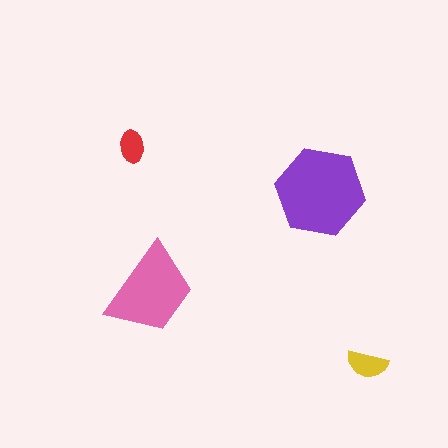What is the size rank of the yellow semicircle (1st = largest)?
3rd.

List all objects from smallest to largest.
The red ellipse, the yellow semicircle, the pink trapezoid, the purple hexagon.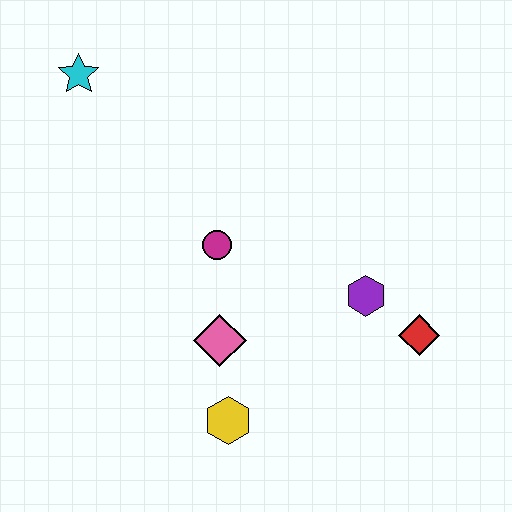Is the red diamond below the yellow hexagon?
No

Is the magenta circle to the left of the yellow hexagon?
Yes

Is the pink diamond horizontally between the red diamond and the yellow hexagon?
No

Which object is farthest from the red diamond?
The cyan star is farthest from the red diamond.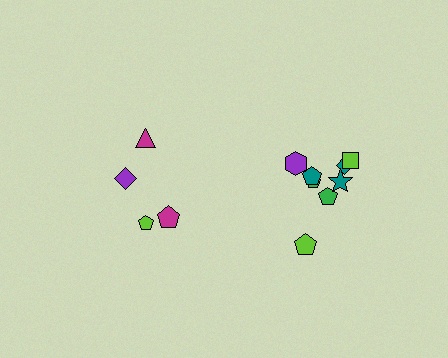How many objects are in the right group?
There are 8 objects.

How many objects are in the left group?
There are 4 objects.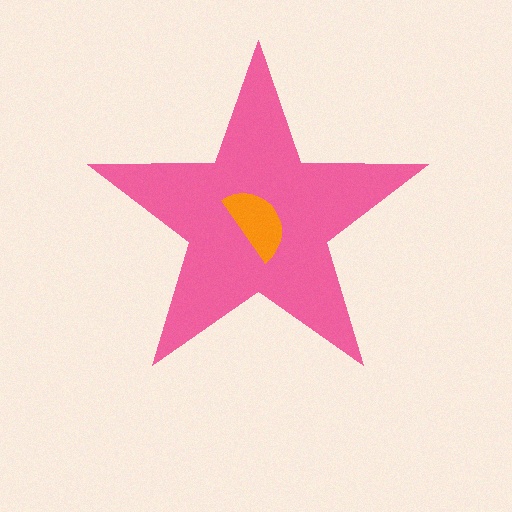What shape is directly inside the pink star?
The orange semicircle.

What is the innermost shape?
The orange semicircle.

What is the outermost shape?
The pink star.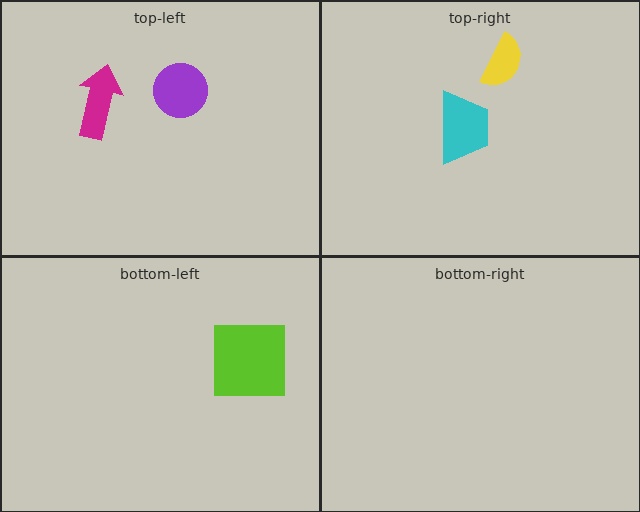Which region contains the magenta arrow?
The top-left region.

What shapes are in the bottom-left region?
The lime square.